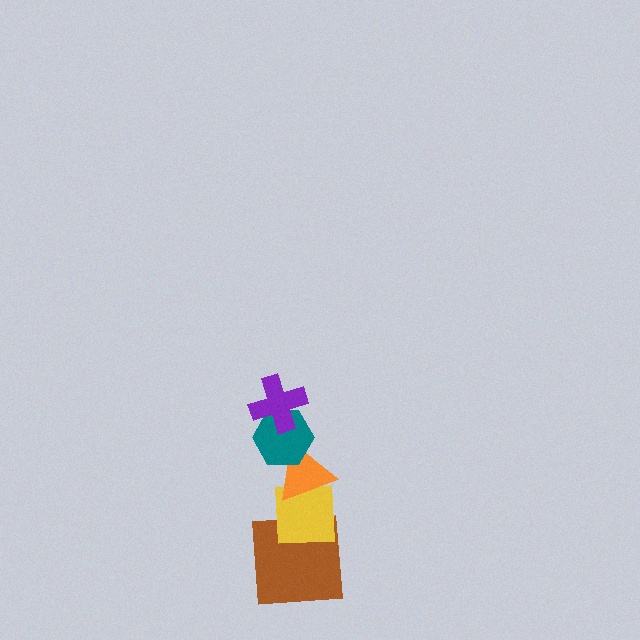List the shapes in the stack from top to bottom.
From top to bottom: the purple cross, the teal hexagon, the orange triangle, the yellow square, the brown square.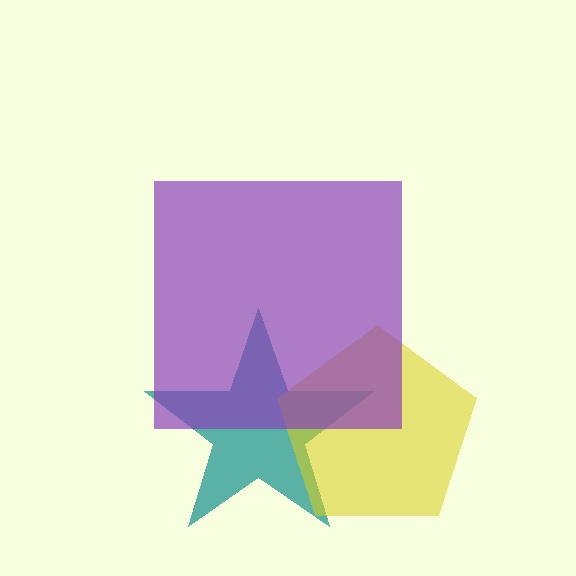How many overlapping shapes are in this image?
There are 3 overlapping shapes in the image.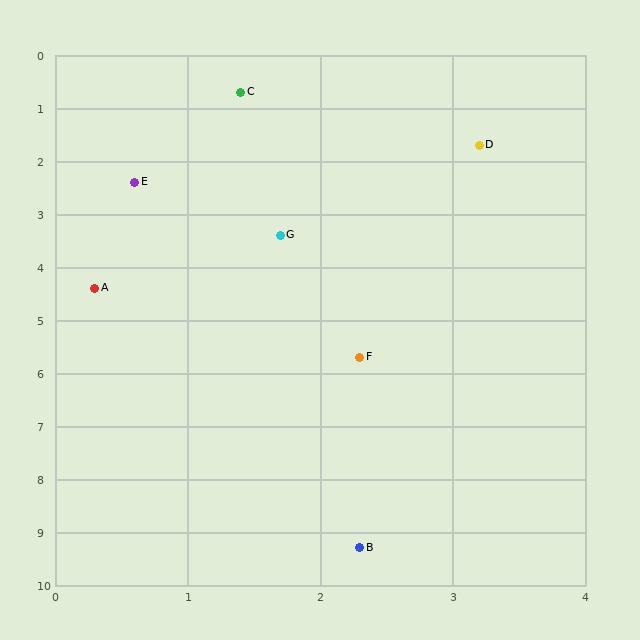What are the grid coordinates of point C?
Point C is at approximately (1.4, 0.7).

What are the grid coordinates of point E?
Point E is at approximately (0.6, 2.4).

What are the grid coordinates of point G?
Point G is at approximately (1.7, 3.4).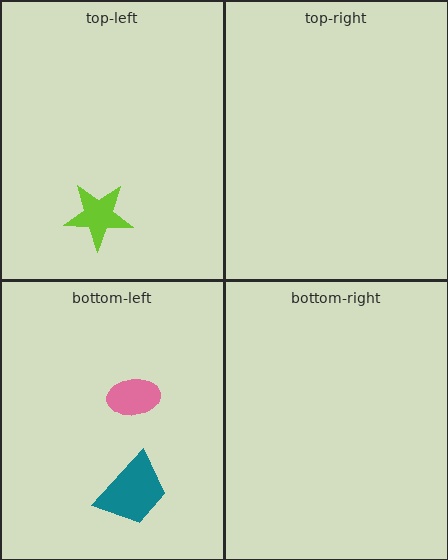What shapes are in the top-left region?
The lime star.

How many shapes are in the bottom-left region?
2.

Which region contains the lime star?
The top-left region.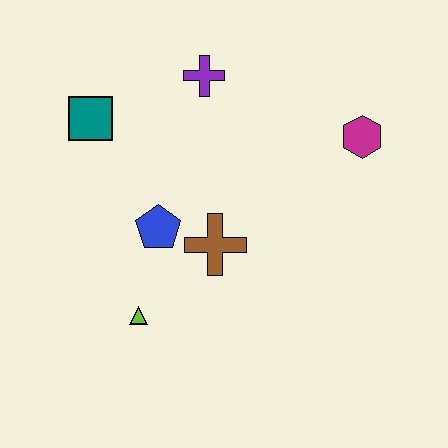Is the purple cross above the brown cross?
Yes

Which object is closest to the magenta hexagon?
The purple cross is closest to the magenta hexagon.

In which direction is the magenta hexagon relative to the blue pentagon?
The magenta hexagon is to the right of the blue pentagon.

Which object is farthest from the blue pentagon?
The magenta hexagon is farthest from the blue pentagon.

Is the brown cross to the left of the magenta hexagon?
Yes